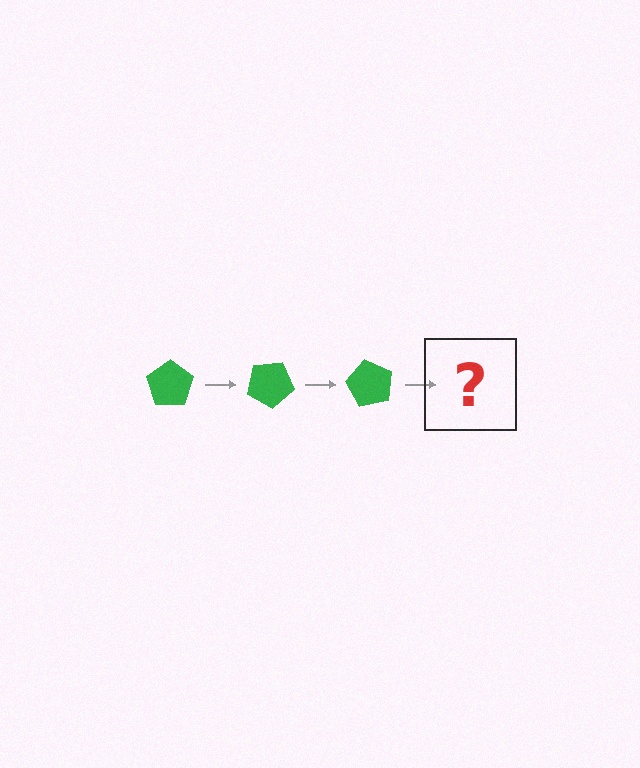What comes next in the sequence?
The next element should be a green pentagon rotated 90 degrees.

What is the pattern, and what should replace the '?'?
The pattern is that the pentagon rotates 30 degrees each step. The '?' should be a green pentagon rotated 90 degrees.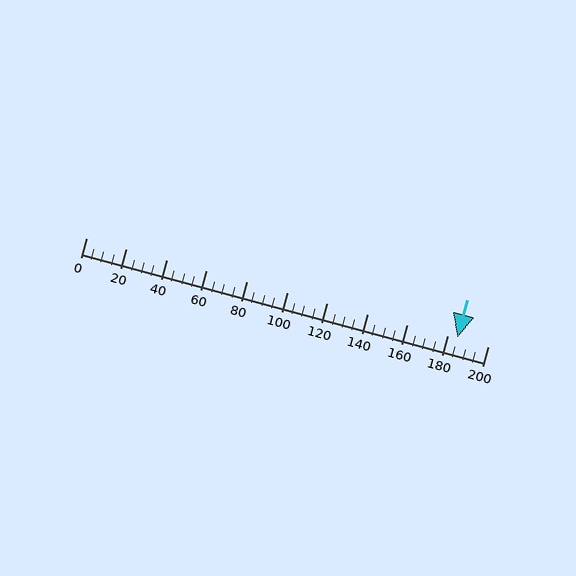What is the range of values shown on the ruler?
The ruler shows values from 0 to 200.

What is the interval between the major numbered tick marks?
The major tick marks are spaced 20 units apart.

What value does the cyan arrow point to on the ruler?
The cyan arrow points to approximately 185.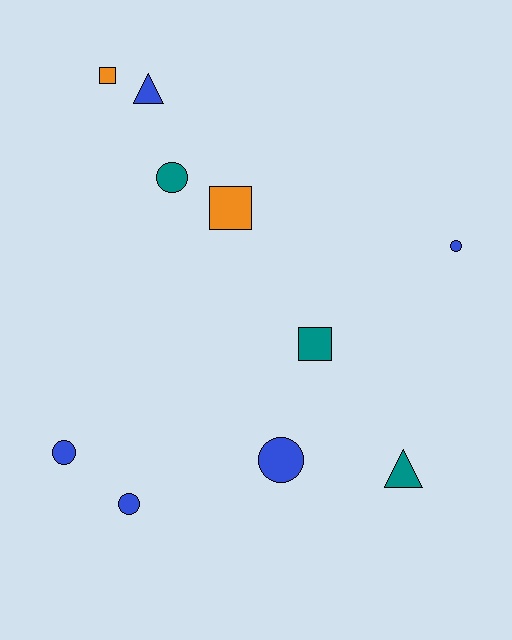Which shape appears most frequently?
Circle, with 5 objects.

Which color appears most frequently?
Blue, with 5 objects.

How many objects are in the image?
There are 10 objects.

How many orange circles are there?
There are no orange circles.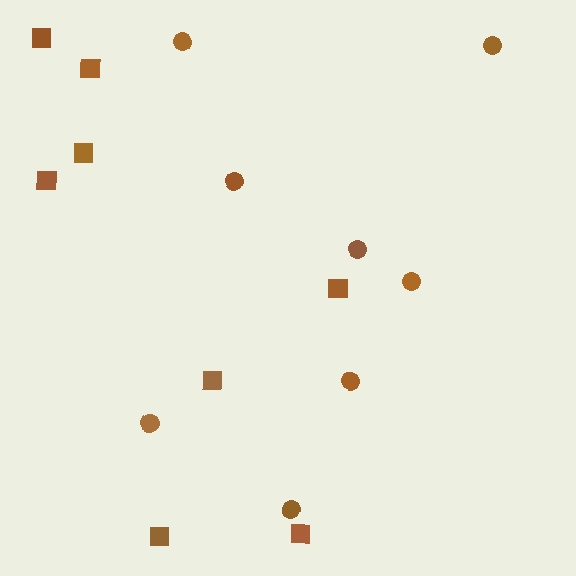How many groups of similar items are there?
There are 2 groups: one group of circles (8) and one group of squares (8).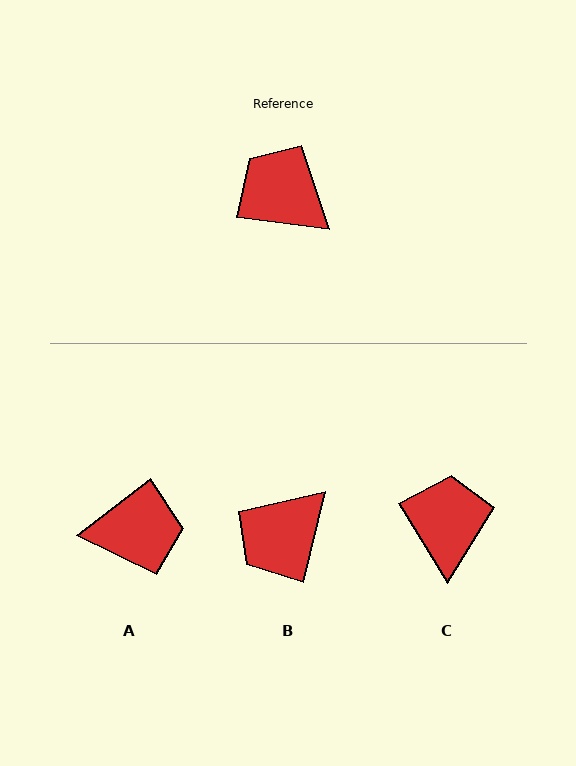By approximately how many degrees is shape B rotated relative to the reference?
Approximately 84 degrees counter-clockwise.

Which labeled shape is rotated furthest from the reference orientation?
A, about 135 degrees away.